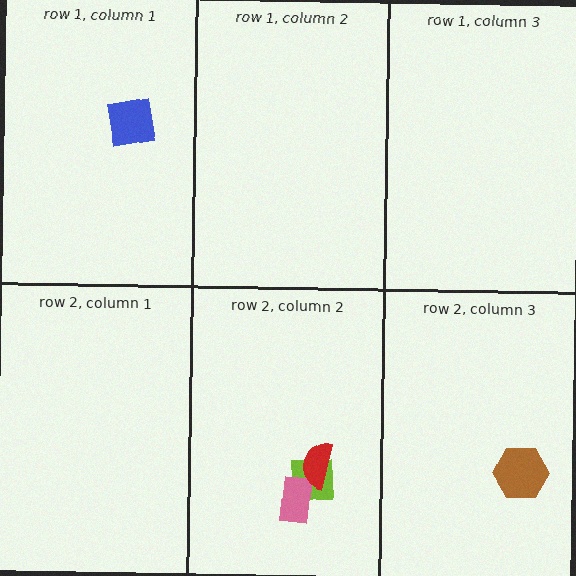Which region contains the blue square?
The row 1, column 1 region.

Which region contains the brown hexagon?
The row 2, column 3 region.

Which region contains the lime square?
The row 2, column 2 region.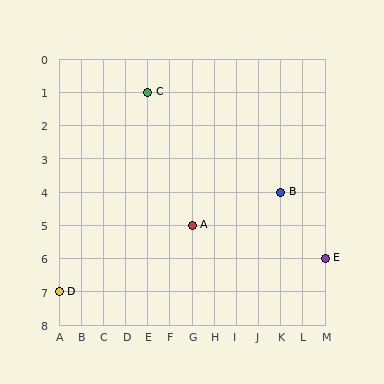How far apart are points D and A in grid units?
Points D and A are 6 columns and 2 rows apart (about 6.3 grid units diagonally).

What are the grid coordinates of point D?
Point D is at grid coordinates (A, 7).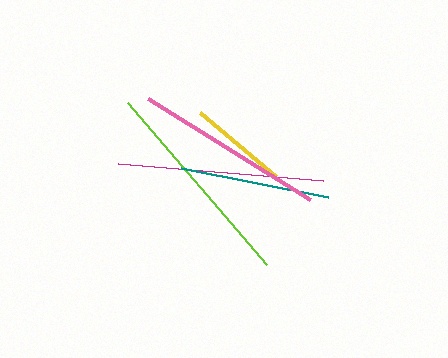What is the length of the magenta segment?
The magenta segment is approximately 206 pixels long.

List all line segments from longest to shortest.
From longest to shortest: lime, magenta, pink, teal, yellow.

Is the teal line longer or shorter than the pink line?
The pink line is longer than the teal line.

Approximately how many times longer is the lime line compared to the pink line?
The lime line is approximately 1.1 times the length of the pink line.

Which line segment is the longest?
The lime line is the longest at approximately 213 pixels.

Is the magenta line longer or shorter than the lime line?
The lime line is longer than the magenta line.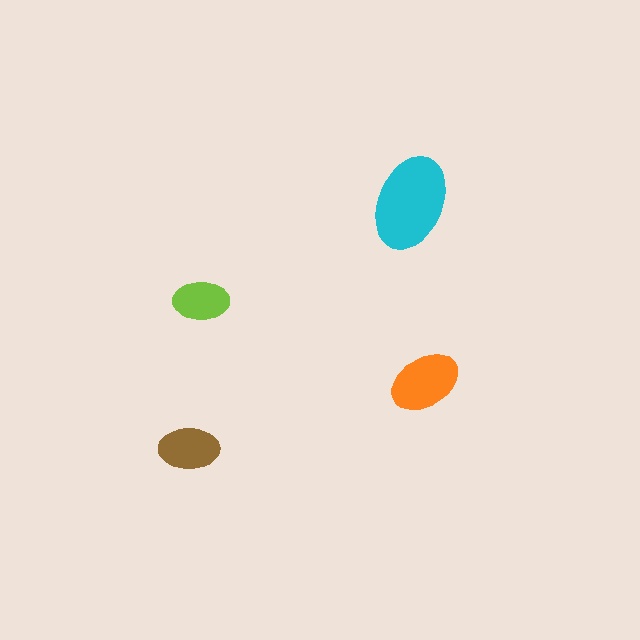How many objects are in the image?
There are 4 objects in the image.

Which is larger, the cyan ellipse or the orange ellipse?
The cyan one.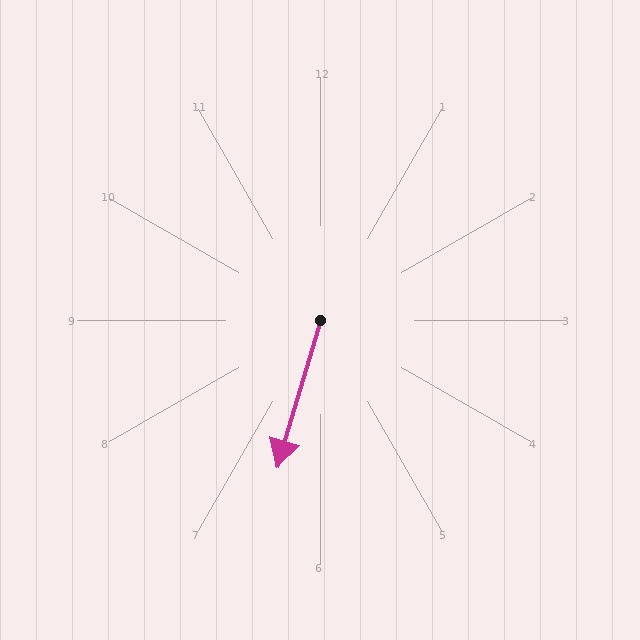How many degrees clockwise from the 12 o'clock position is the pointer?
Approximately 196 degrees.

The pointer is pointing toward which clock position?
Roughly 7 o'clock.